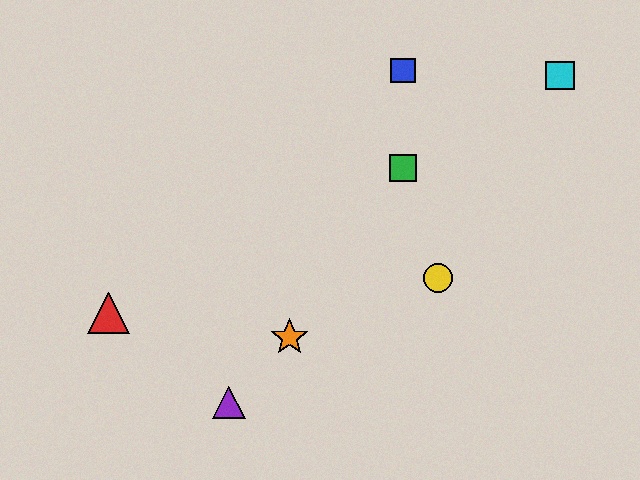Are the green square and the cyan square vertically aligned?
No, the green square is at x≈403 and the cyan square is at x≈560.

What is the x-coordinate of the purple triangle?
The purple triangle is at x≈229.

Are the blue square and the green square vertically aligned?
Yes, both are at x≈403.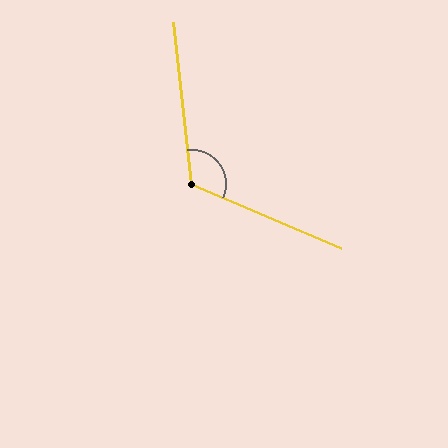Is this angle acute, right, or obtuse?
It is obtuse.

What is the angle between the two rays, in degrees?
Approximately 120 degrees.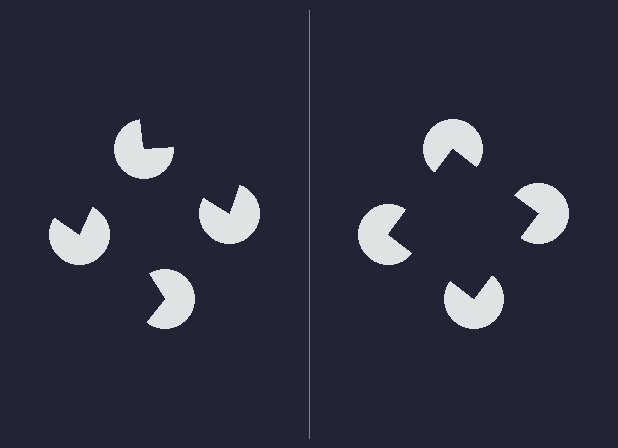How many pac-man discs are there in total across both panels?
8 — 4 on each side.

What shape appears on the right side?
An illusory square.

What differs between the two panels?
The pac-man discs are positioned identically on both sides; only the wedge orientations differ. On the right they align to a square; on the left they are misaligned.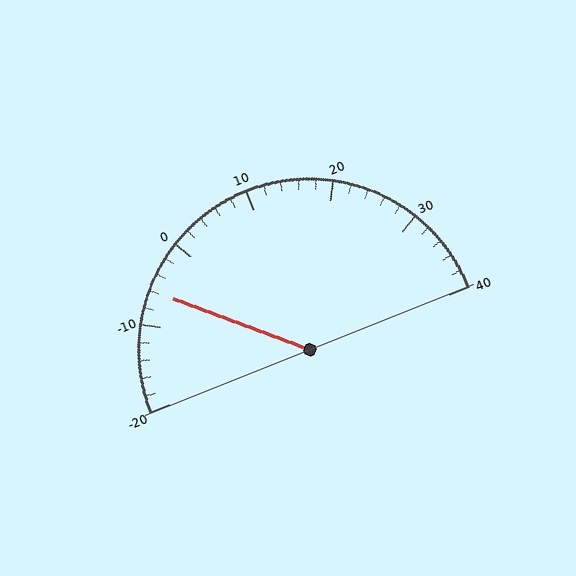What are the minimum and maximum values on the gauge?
The gauge ranges from -20 to 40.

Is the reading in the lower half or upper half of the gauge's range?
The reading is in the lower half of the range (-20 to 40).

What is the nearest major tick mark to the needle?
The nearest major tick mark is -10.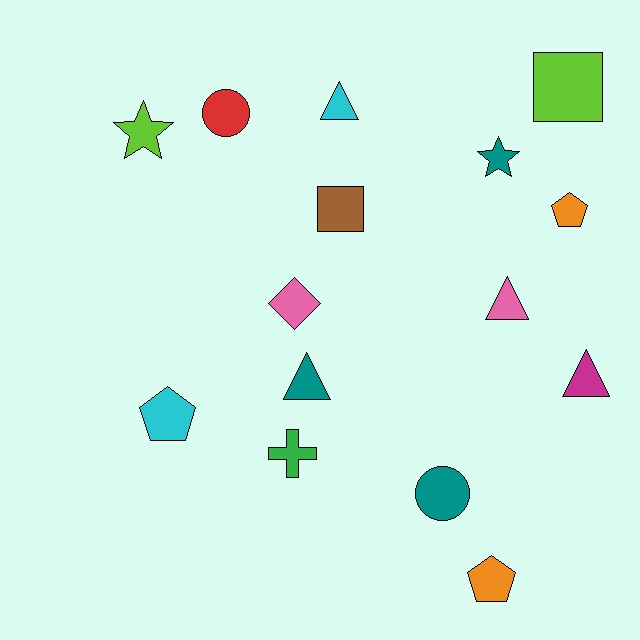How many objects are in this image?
There are 15 objects.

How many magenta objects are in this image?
There is 1 magenta object.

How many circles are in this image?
There are 2 circles.